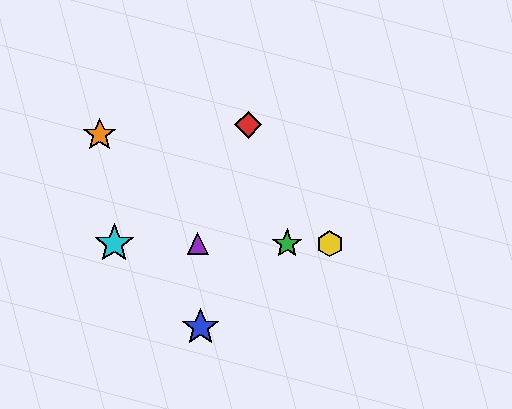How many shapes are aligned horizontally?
4 shapes (the green star, the yellow hexagon, the purple triangle, the cyan star) are aligned horizontally.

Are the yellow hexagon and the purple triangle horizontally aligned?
Yes, both are at y≈244.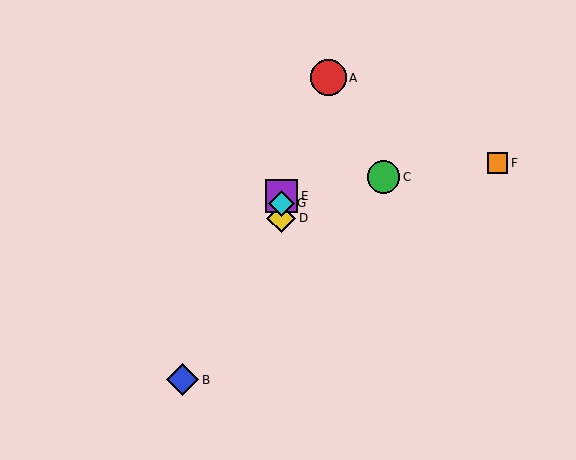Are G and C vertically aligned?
No, G is at x≈281 and C is at x≈384.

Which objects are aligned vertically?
Objects D, E, G are aligned vertically.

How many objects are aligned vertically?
3 objects (D, E, G) are aligned vertically.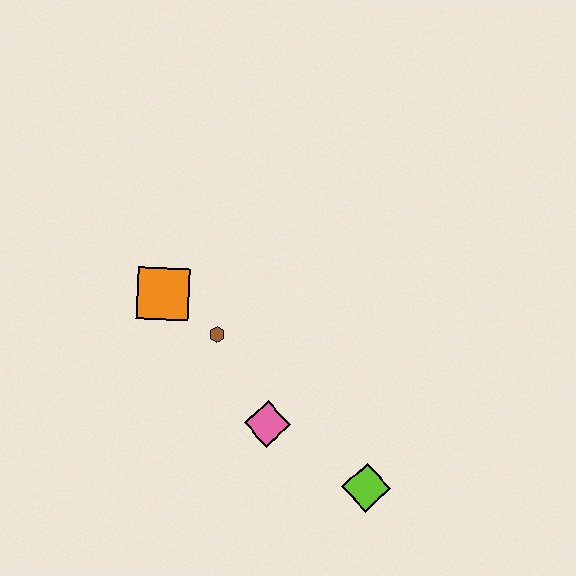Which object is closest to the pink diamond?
The brown hexagon is closest to the pink diamond.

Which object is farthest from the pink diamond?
The orange square is farthest from the pink diamond.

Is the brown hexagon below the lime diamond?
No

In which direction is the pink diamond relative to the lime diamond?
The pink diamond is to the left of the lime diamond.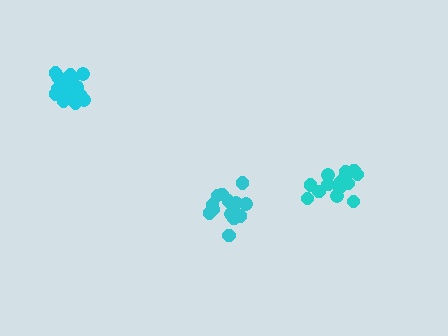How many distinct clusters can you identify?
There are 3 distinct clusters.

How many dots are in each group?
Group 1: 14 dots, Group 2: 19 dots, Group 3: 14 dots (47 total).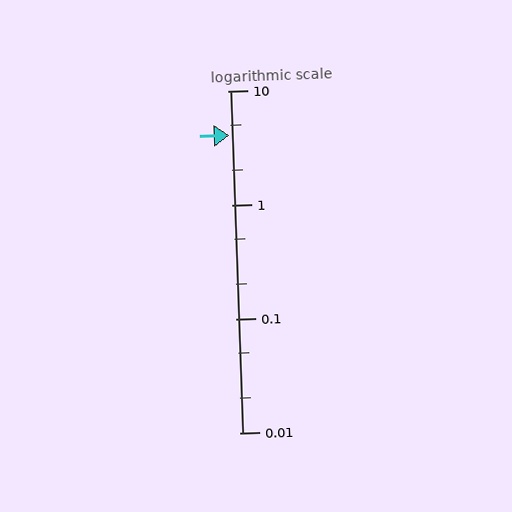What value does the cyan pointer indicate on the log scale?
The pointer indicates approximately 4.1.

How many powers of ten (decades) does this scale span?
The scale spans 3 decades, from 0.01 to 10.